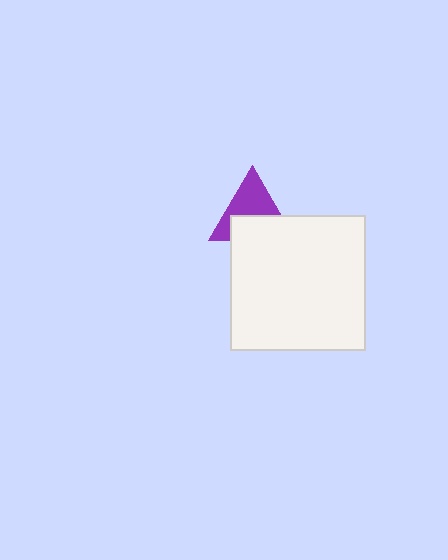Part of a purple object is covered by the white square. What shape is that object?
It is a triangle.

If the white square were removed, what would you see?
You would see the complete purple triangle.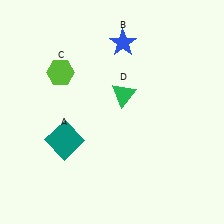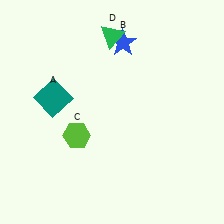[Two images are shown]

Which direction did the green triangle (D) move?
The green triangle (D) moved up.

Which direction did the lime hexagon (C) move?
The lime hexagon (C) moved down.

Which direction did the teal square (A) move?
The teal square (A) moved up.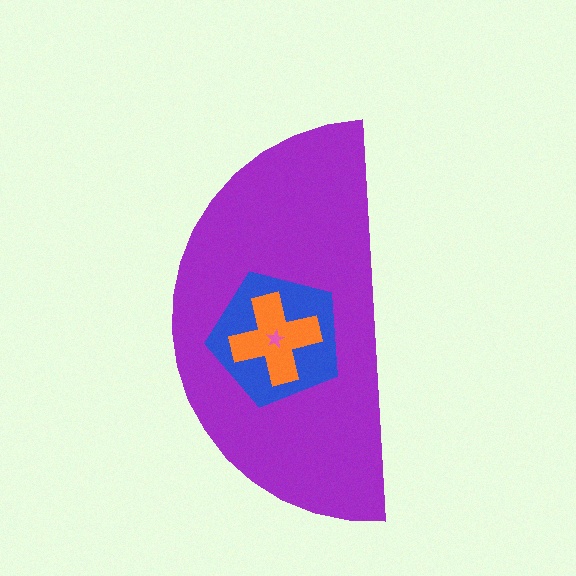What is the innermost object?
The pink star.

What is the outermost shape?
The purple semicircle.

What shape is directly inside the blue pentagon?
The orange cross.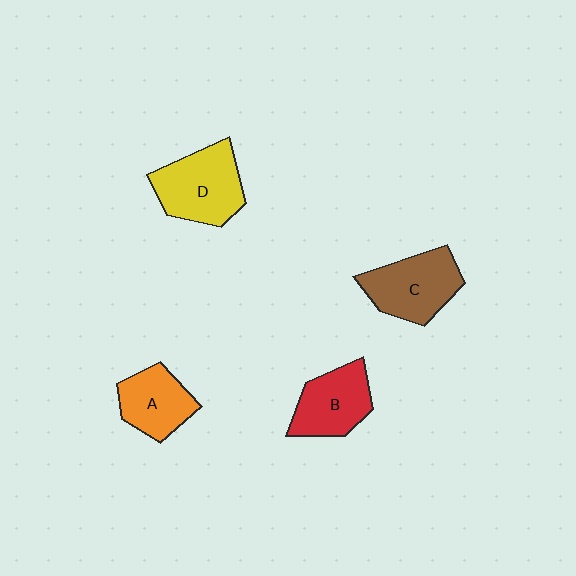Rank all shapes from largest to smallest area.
From largest to smallest: D (yellow), C (brown), B (red), A (orange).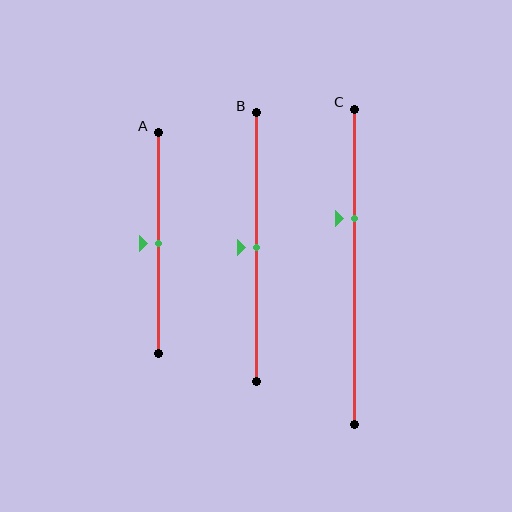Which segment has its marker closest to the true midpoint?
Segment A has its marker closest to the true midpoint.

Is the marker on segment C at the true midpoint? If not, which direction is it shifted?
No, the marker on segment C is shifted upward by about 15% of the segment length.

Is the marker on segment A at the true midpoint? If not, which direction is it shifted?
Yes, the marker on segment A is at the true midpoint.